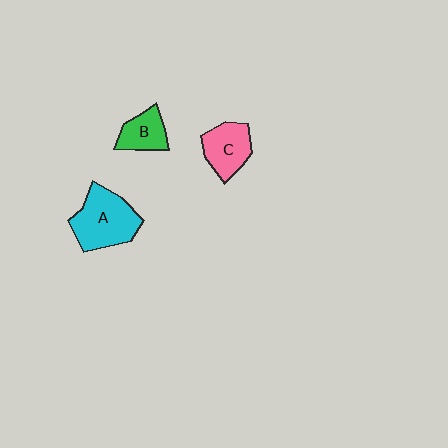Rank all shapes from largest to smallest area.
From largest to smallest: A (cyan), C (pink), B (green).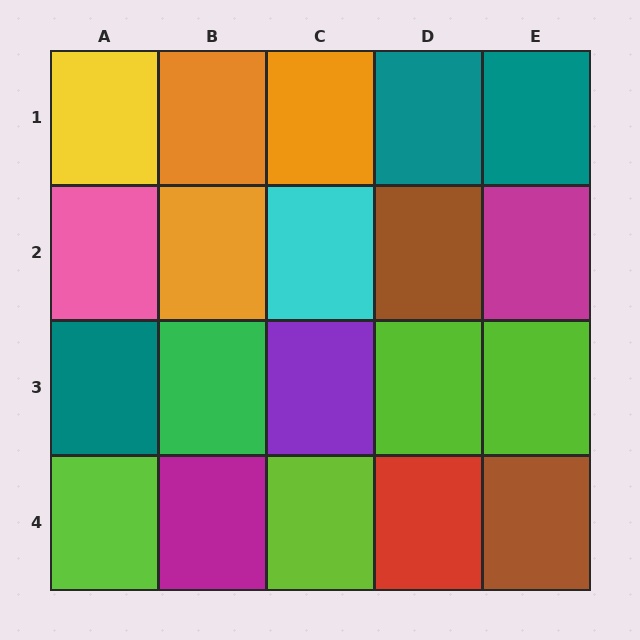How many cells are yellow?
1 cell is yellow.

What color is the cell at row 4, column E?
Brown.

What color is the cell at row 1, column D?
Teal.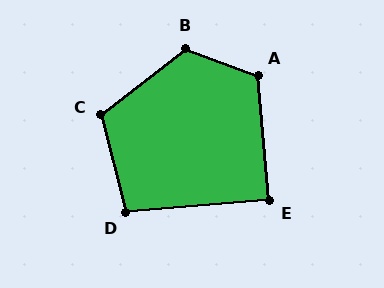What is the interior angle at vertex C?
Approximately 114 degrees (obtuse).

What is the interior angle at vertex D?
Approximately 99 degrees (obtuse).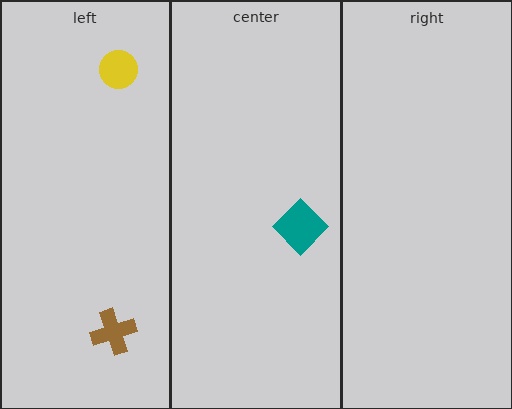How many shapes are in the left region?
2.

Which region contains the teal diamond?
The center region.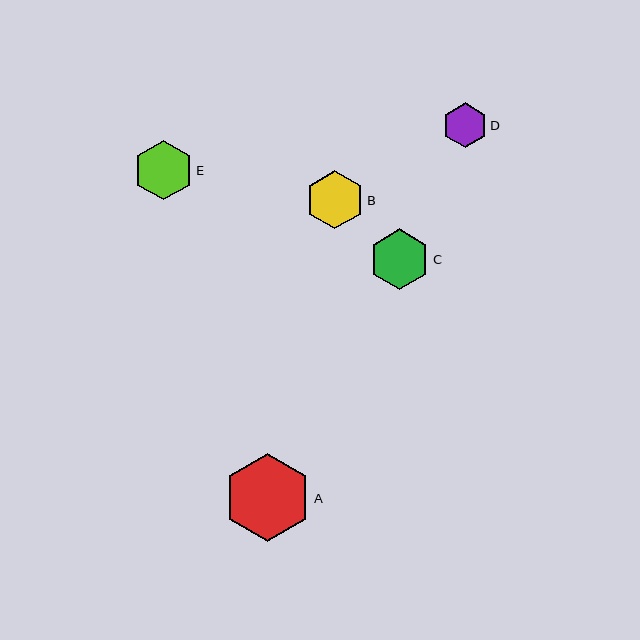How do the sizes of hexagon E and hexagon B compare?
Hexagon E and hexagon B are approximately the same size.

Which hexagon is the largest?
Hexagon A is the largest with a size of approximately 87 pixels.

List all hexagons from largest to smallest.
From largest to smallest: A, C, E, B, D.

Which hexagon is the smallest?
Hexagon D is the smallest with a size of approximately 44 pixels.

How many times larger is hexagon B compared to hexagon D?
Hexagon B is approximately 1.3 times the size of hexagon D.